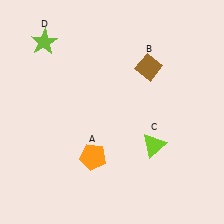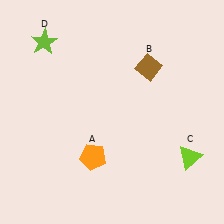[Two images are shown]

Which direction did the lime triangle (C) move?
The lime triangle (C) moved right.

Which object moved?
The lime triangle (C) moved right.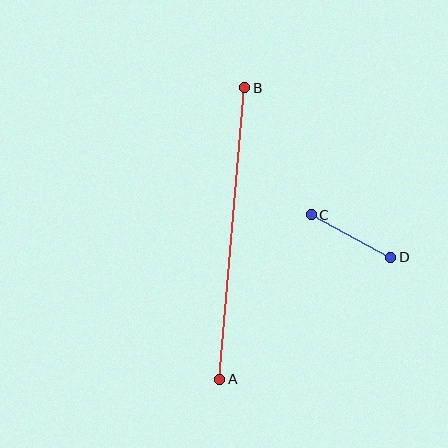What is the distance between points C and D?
The distance is approximately 90 pixels.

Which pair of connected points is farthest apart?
Points A and B are farthest apart.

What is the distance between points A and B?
The distance is approximately 292 pixels.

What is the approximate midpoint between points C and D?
The midpoint is at approximately (351, 236) pixels.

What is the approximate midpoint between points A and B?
The midpoint is at approximately (232, 234) pixels.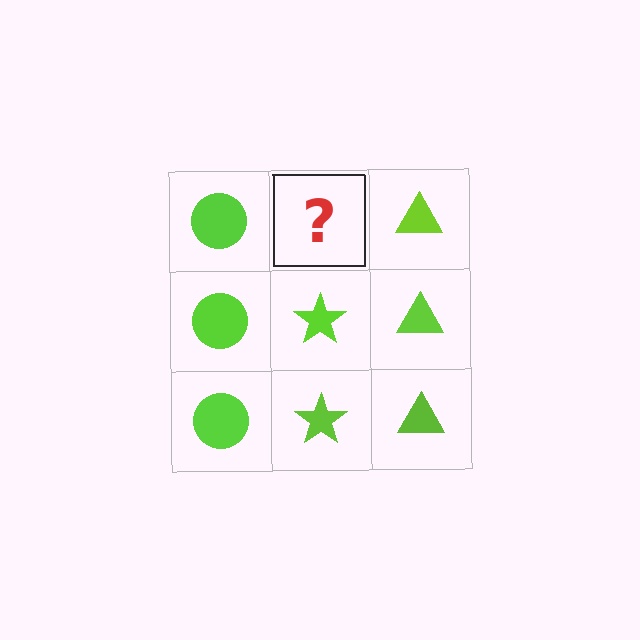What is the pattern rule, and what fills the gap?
The rule is that each column has a consistent shape. The gap should be filled with a lime star.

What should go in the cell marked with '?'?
The missing cell should contain a lime star.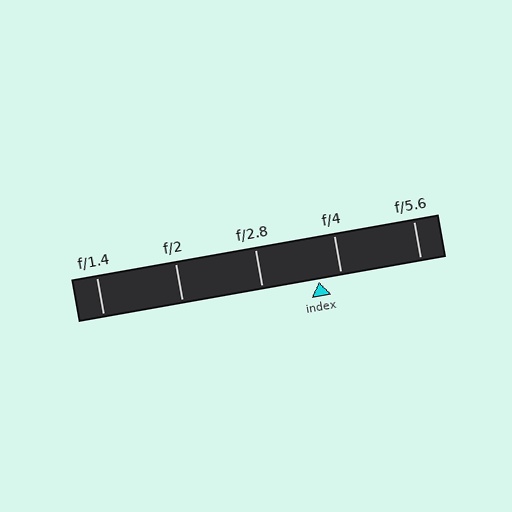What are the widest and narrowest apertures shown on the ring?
The widest aperture shown is f/1.4 and the narrowest is f/5.6.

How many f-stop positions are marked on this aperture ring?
There are 5 f-stop positions marked.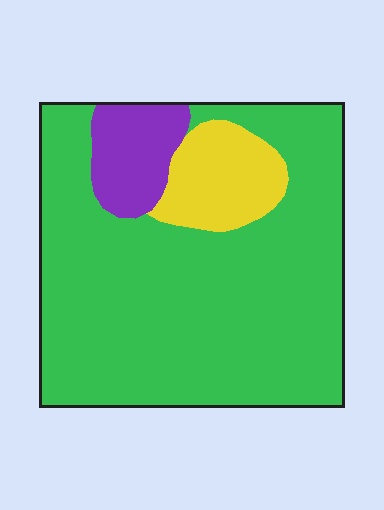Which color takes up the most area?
Green, at roughly 80%.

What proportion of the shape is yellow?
Yellow covers around 10% of the shape.